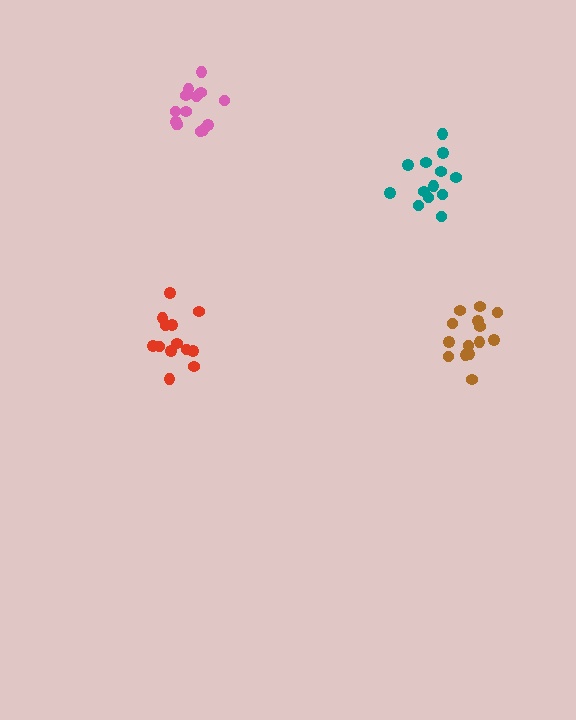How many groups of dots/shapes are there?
There are 4 groups.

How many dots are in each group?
Group 1: 14 dots, Group 2: 13 dots, Group 3: 13 dots, Group 4: 14 dots (54 total).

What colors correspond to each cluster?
The clusters are colored: brown, red, teal, pink.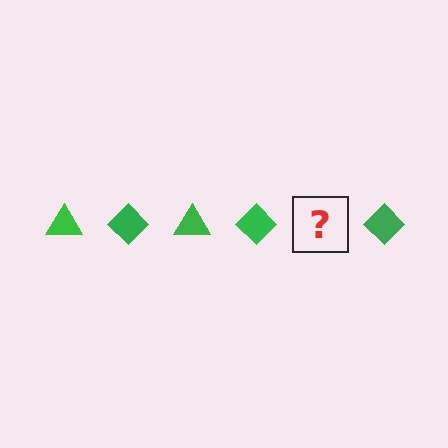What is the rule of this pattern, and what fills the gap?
The rule is that the pattern cycles through triangle, diamond shapes in green. The gap should be filled with a green triangle.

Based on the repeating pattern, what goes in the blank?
The blank should be a green triangle.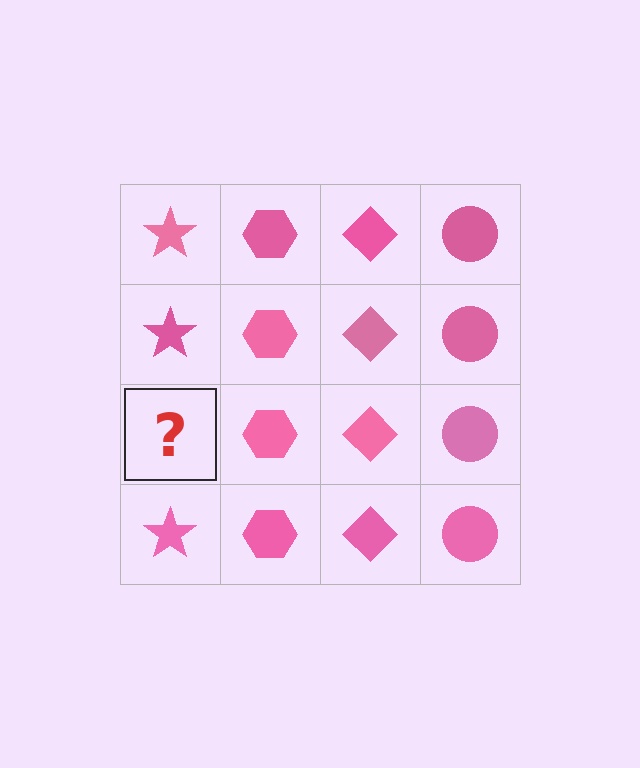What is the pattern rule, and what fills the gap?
The rule is that each column has a consistent shape. The gap should be filled with a pink star.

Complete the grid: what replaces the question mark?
The question mark should be replaced with a pink star.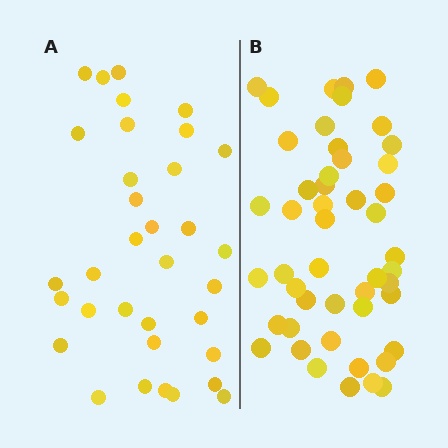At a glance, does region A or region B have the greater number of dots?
Region B (the right region) has more dots.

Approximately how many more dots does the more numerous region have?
Region B has approximately 15 more dots than region A.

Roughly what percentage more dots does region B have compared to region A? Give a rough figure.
About 40% more.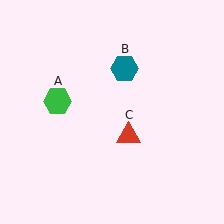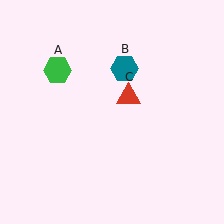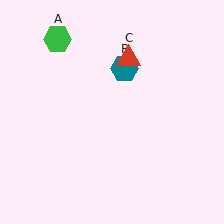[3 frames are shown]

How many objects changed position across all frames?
2 objects changed position: green hexagon (object A), red triangle (object C).